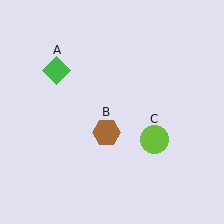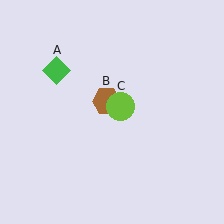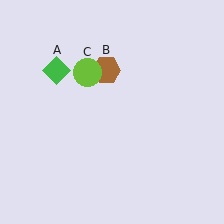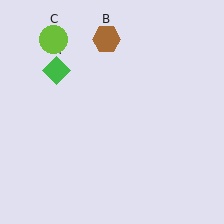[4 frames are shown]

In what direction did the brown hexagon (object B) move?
The brown hexagon (object B) moved up.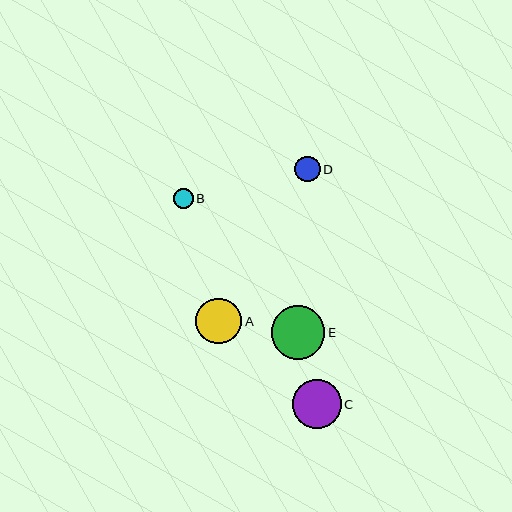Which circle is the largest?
Circle E is the largest with a size of approximately 54 pixels.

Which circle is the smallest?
Circle B is the smallest with a size of approximately 20 pixels.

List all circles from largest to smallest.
From largest to smallest: E, C, A, D, B.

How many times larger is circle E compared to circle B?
Circle E is approximately 2.7 times the size of circle B.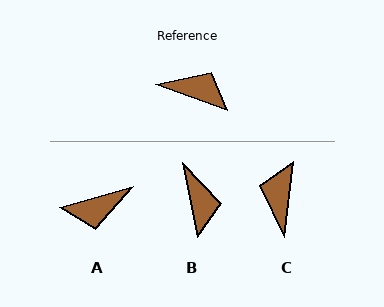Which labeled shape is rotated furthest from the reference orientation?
A, about 144 degrees away.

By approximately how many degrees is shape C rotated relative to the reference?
Approximately 103 degrees counter-clockwise.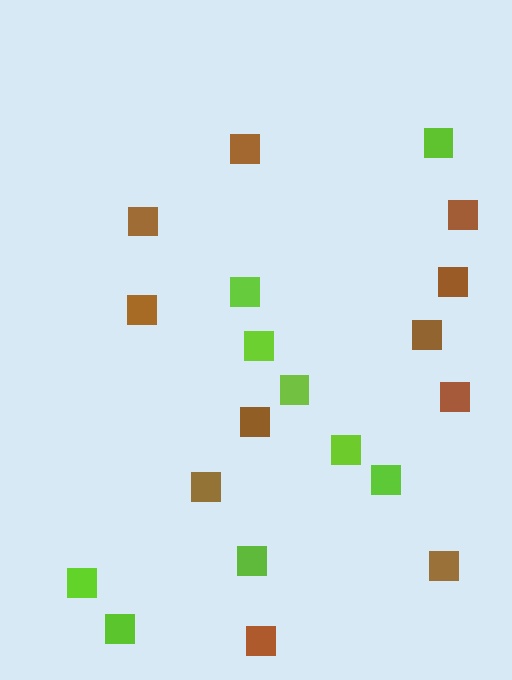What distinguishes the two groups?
There are 2 groups: one group of brown squares (11) and one group of lime squares (9).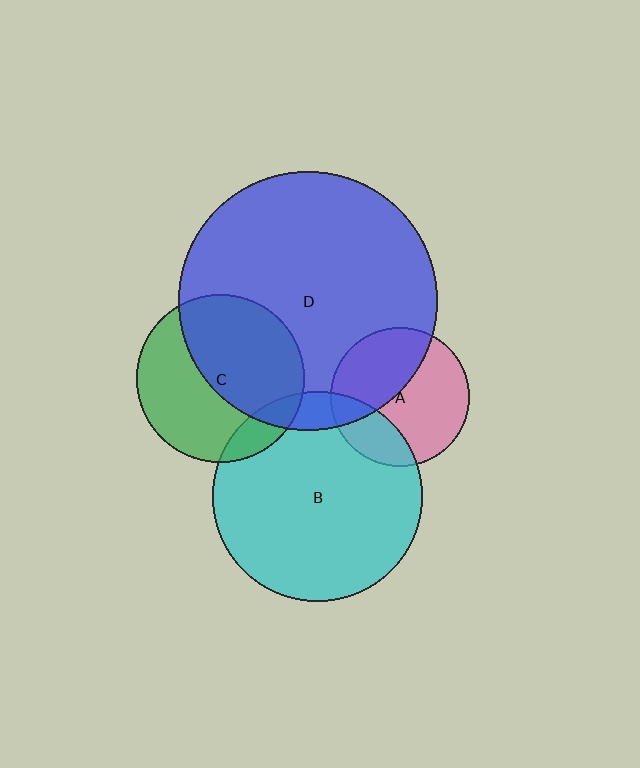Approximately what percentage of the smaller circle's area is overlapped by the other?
Approximately 40%.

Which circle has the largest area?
Circle D (blue).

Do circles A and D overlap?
Yes.